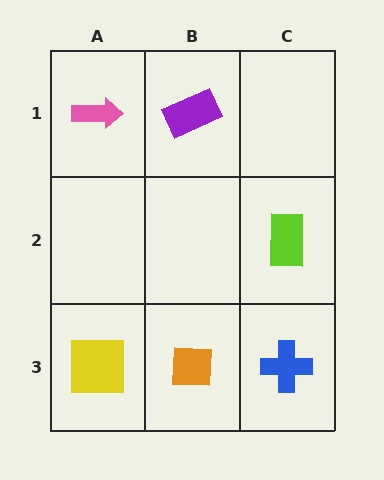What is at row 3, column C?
A blue cross.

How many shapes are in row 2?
1 shape.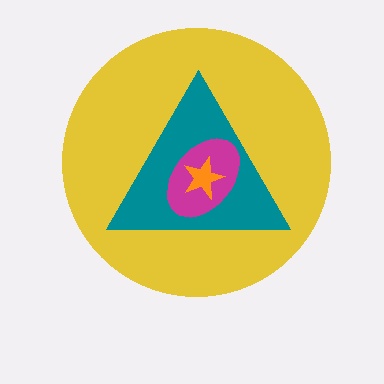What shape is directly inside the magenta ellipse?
The orange star.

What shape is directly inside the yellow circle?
The teal triangle.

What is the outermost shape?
The yellow circle.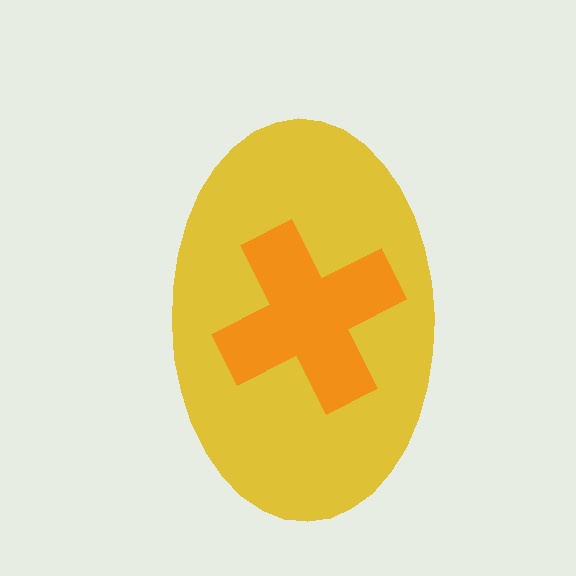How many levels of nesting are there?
2.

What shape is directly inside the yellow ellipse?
The orange cross.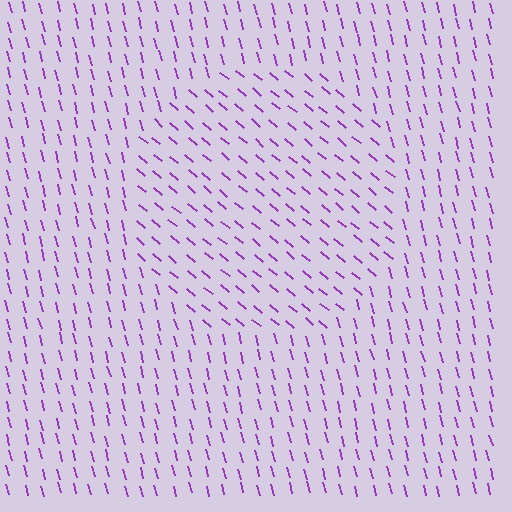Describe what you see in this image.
The image is filled with small purple line segments. A circle region in the image has lines oriented differently from the surrounding lines, creating a visible texture boundary.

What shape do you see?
I see a circle.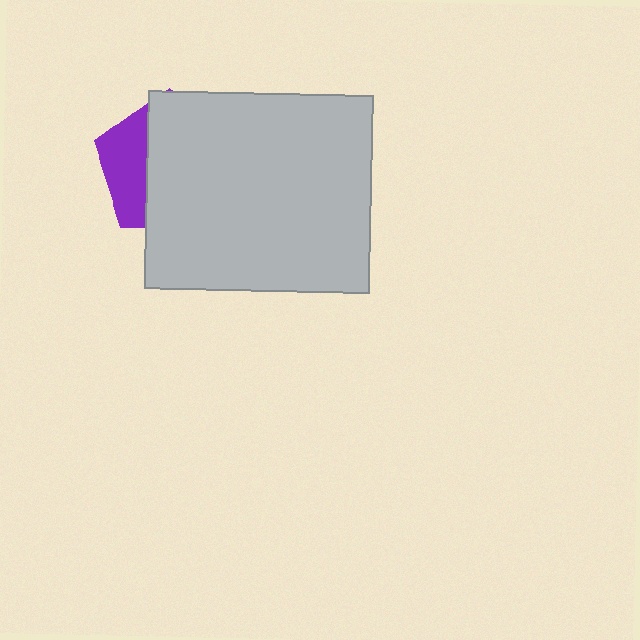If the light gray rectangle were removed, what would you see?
You would see the complete purple pentagon.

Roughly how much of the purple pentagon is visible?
A small part of it is visible (roughly 31%).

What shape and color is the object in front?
The object in front is a light gray rectangle.